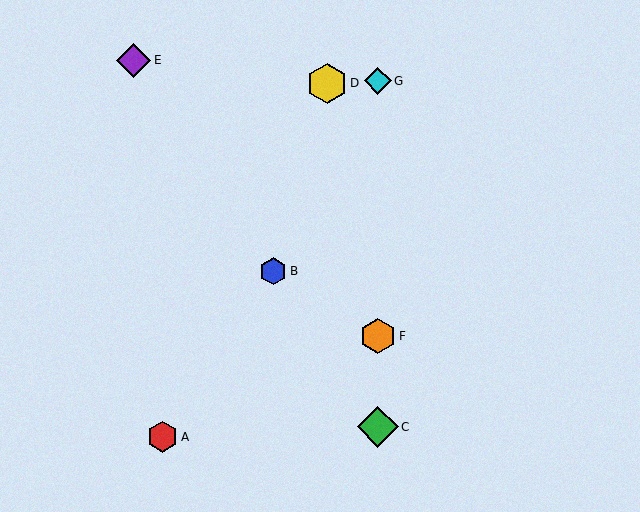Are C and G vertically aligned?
Yes, both are at x≈378.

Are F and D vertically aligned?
No, F is at x≈378 and D is at x≈327.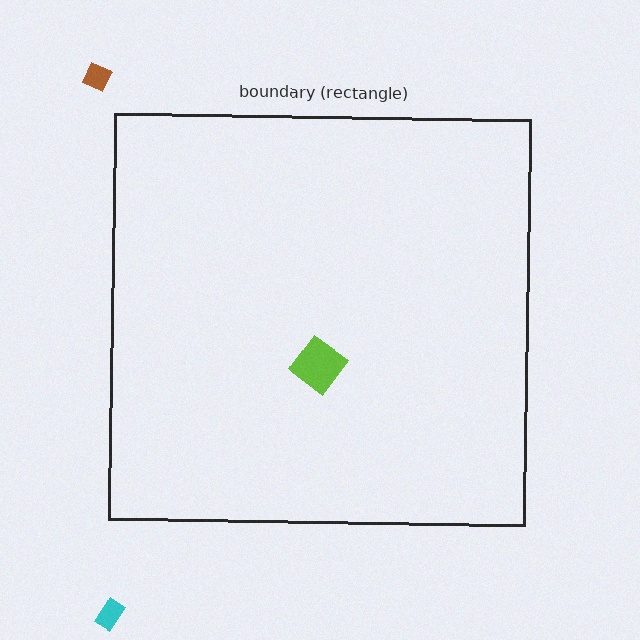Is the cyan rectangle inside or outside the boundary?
Outside.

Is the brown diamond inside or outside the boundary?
Outside.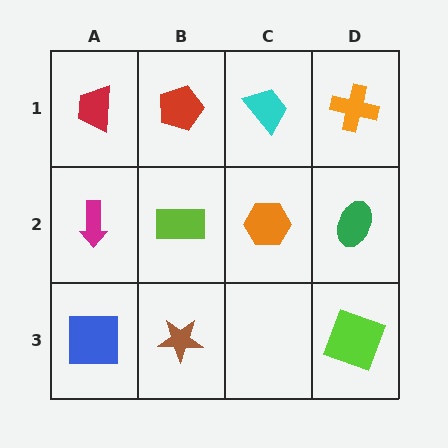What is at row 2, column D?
A green ellipse.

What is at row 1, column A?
A red trapezoid.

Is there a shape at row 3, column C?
No, that cell is empty.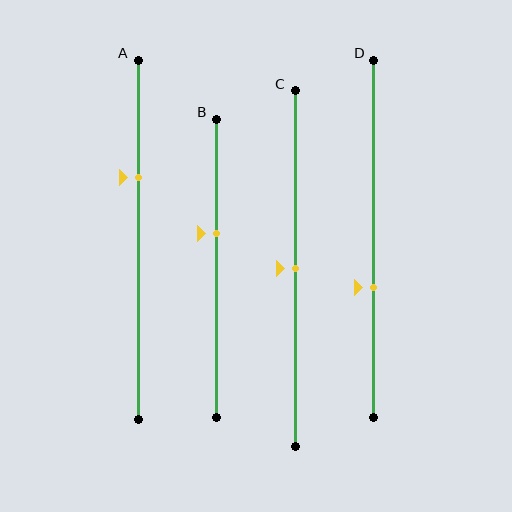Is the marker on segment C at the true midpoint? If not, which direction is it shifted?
Yes, the marker on segment C is at the true midpoint.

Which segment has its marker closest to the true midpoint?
Segment C has its marker closest to the true midpoint.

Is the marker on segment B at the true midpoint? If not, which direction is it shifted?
No, the marker on segment B is shifted upward by about 12% of the segment length.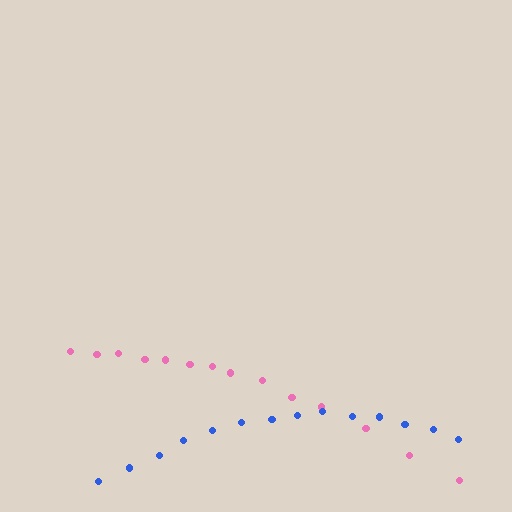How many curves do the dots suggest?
There are 2 distinct paths.